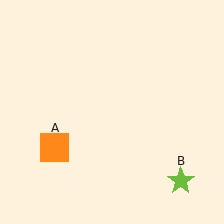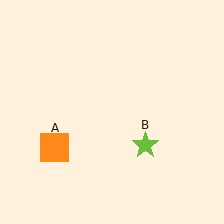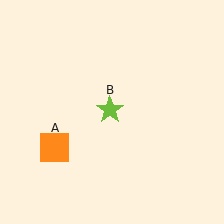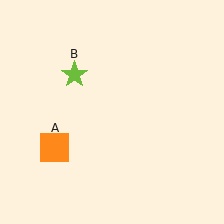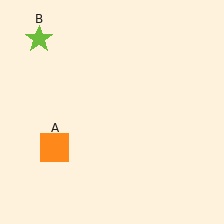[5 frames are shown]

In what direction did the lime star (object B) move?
The lime star (object B) moved up and to the left.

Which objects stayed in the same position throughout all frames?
Orange square (object A) remained stationary.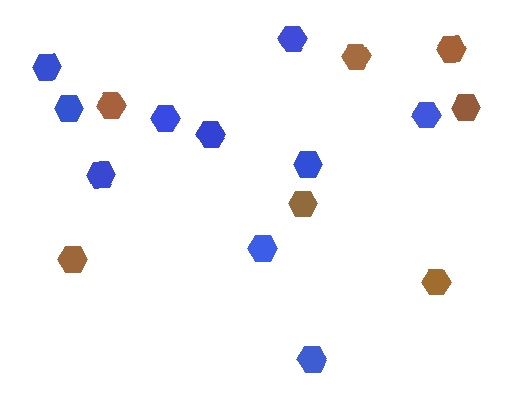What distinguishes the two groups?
There are 2 groups: one group of blue hexagons (10) and one group of brown hexagons (7).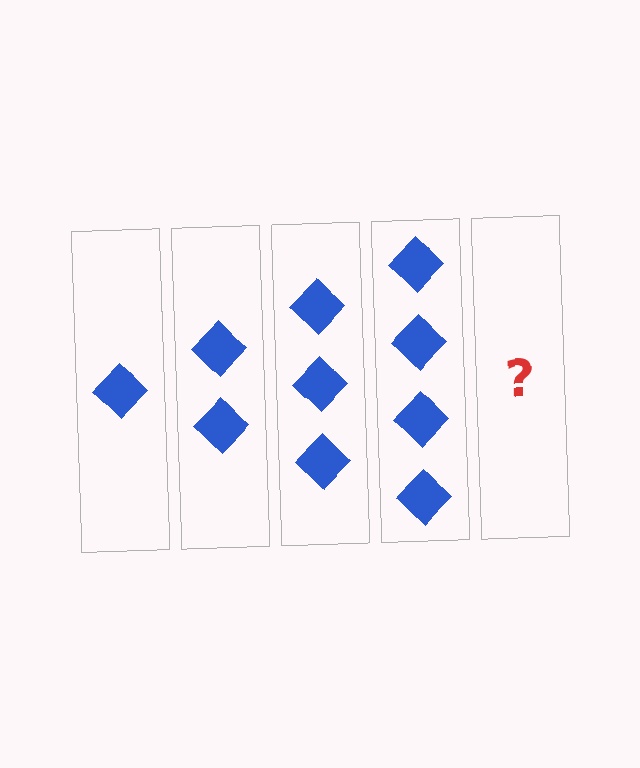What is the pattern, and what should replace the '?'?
The pattern is that each step adds one more diamond. The '?' should be 5 diamonds.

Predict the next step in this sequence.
The next step is 5 diamonds.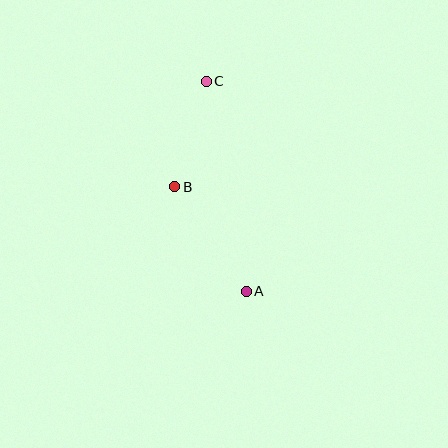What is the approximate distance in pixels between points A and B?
The distance between A and B is approximately 127 pixels.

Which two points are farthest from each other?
Points A and C are farthest from each other.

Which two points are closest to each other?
Points B and C are closest to each other.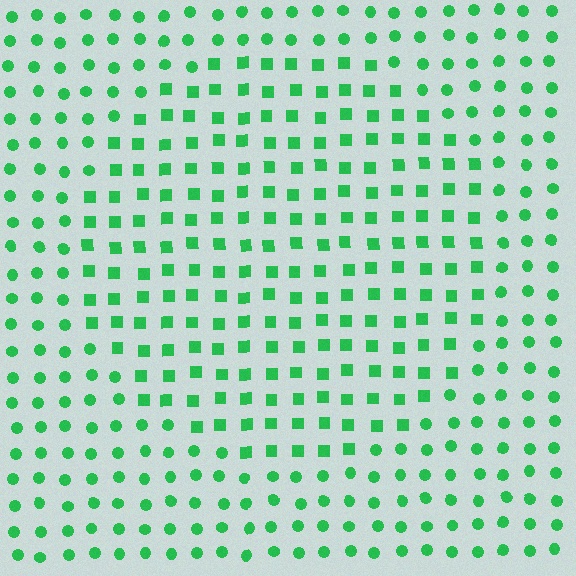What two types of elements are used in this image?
The image uses squares inside the circle region and circles outside it.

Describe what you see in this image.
The image is filled with small green elements arranged in a uniform grid. A circle-shaped region contains squares, while the surrounding area contains circles. The boundary is defined purely by the change in element shape.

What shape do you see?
I see a circle.